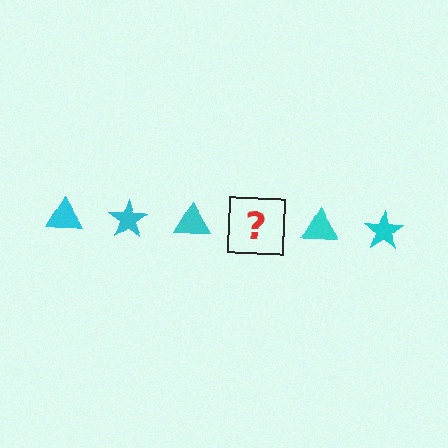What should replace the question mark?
The question mark should be replaced with a cyan star.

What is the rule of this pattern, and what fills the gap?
The rule is that the pattern cycles through triangle, star shapes in cyan. The gap should be filled with a cyan star.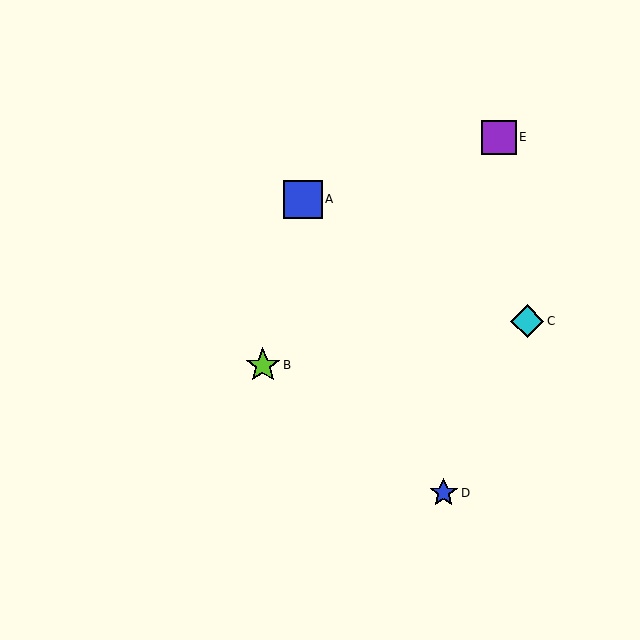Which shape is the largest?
The blue square (labeled A) is the largest.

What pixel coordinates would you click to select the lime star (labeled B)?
Click at (263, 365) to select the lime star B.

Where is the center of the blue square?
The center of the blue square is at (303, 199).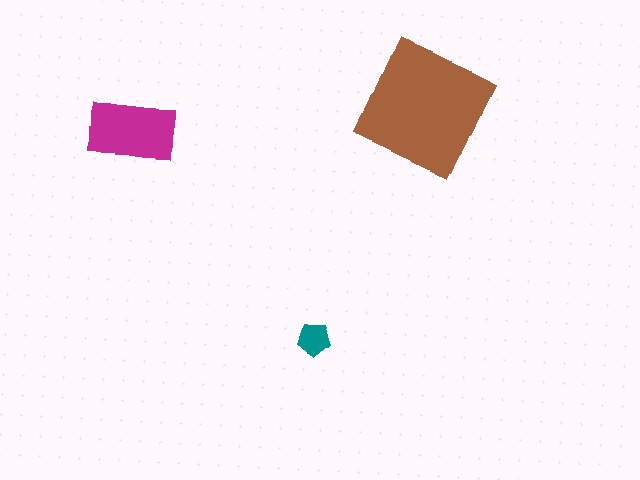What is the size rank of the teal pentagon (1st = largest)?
3rd.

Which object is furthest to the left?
The magenta rectangle is leftmost.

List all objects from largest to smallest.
The brown square, the magenta rectangle, the teal pentagon.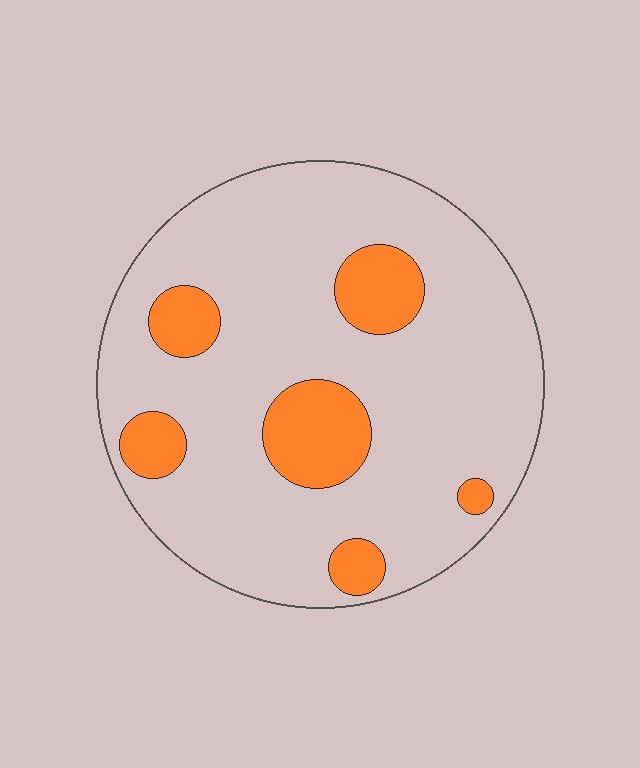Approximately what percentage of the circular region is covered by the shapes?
Approximately 15%.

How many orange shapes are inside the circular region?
6.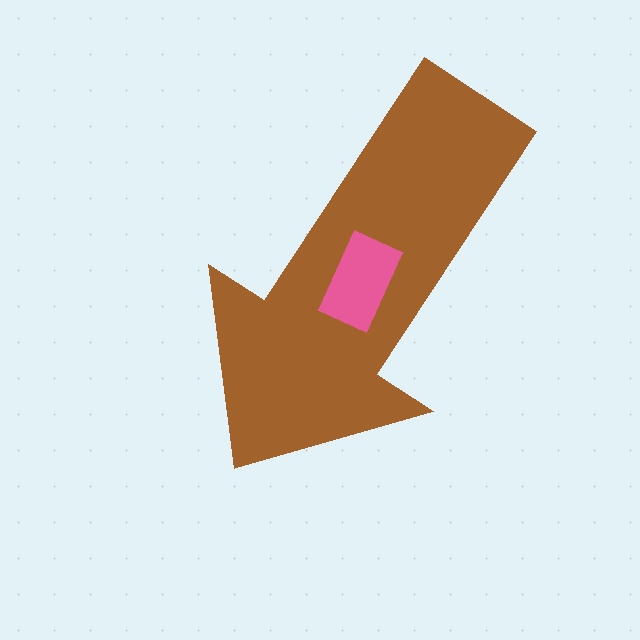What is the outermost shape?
The brown arrow.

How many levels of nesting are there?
2.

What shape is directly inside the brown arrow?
The pink rectangle.